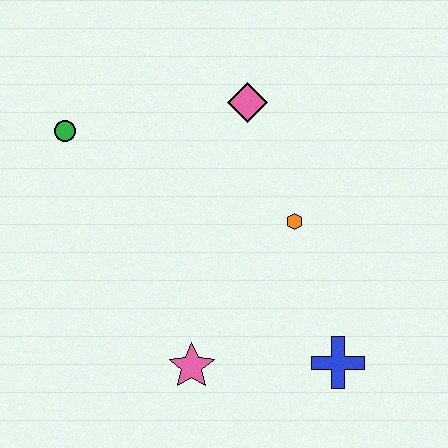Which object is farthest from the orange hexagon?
The green circle is farthest from the orange hexagon.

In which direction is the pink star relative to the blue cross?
The pink star is to the left of the blue cross.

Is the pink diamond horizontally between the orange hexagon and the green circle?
Yes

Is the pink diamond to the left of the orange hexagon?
Yes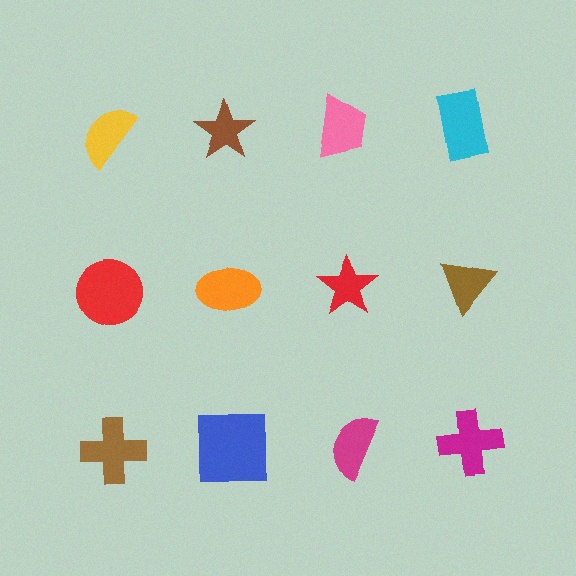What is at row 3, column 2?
A blue square.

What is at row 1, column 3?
A pink trapezoid.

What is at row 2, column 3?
A red star.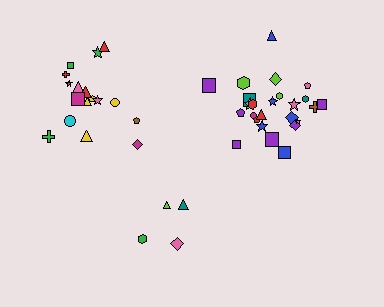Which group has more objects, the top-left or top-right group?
The top-right group.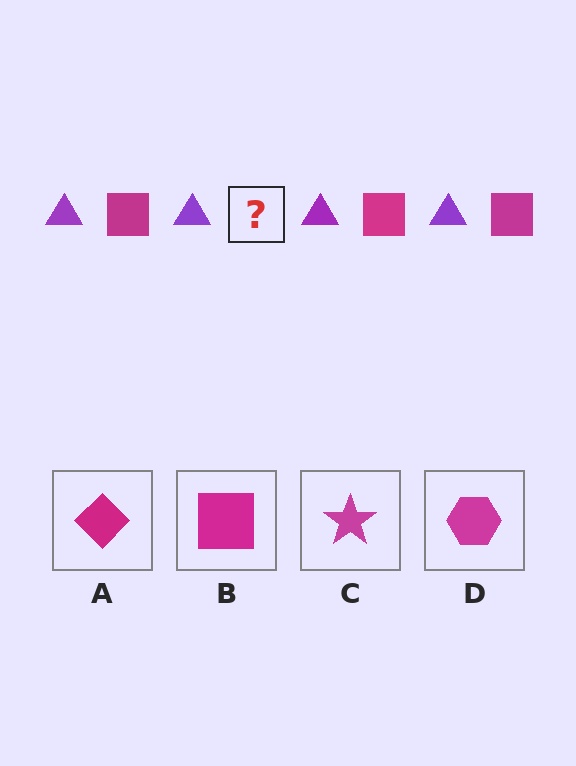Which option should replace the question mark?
Option B.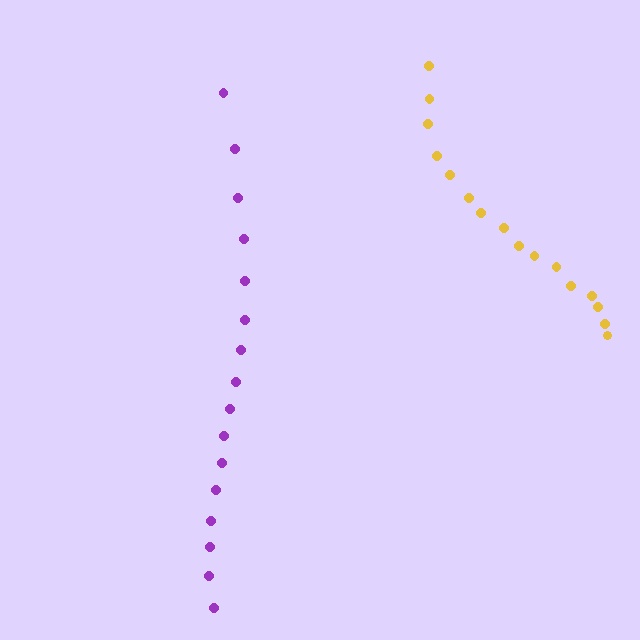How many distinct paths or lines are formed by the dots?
There are 2 distinct paths.